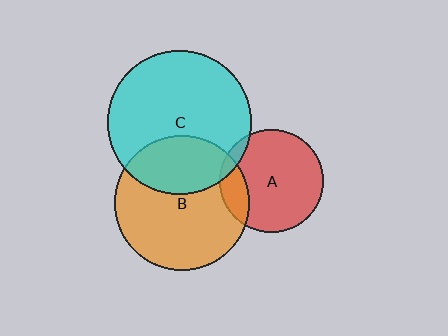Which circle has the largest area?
Circle C (cyan).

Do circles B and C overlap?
Yes.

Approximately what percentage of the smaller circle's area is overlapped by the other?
Approximately 35%.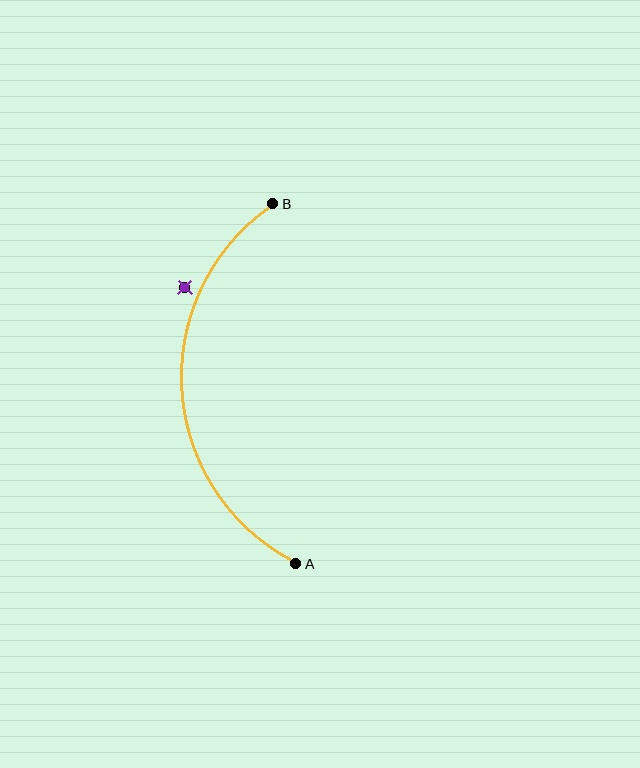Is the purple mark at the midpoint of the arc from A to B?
No — the purple mark does not lie on the arc at all. It sits slightly outside the curve.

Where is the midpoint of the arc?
The arc midpoint is the point on the curve farthest from the straight line joining A and B. It sits to the left of that line.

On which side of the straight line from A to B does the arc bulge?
The arc bulges to the left of the straight line connecting A and B.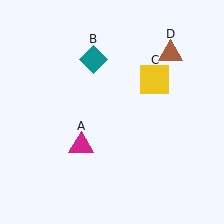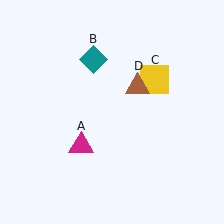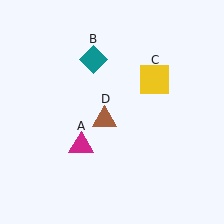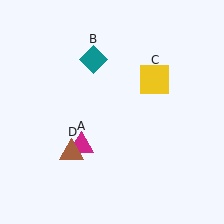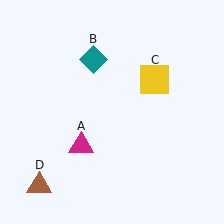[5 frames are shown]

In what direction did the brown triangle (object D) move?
The brown triangle (object D) moved down and to the left.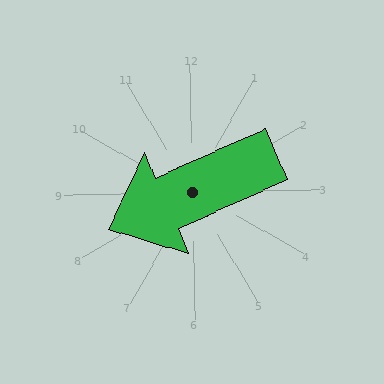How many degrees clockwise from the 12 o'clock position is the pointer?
Approximately 247 degrees.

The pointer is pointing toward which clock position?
Roughly 8 o'clock.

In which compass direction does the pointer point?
Southwest.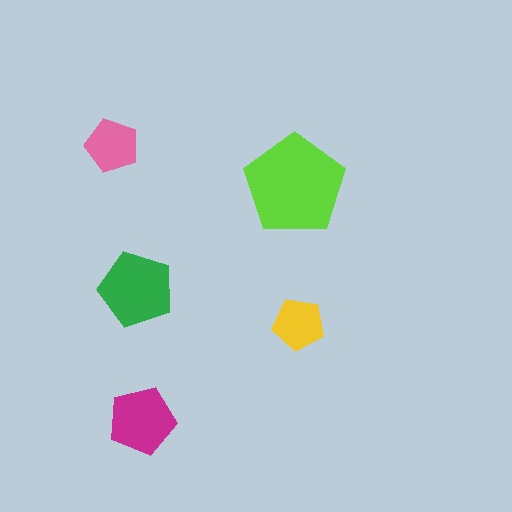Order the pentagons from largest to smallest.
the lime one, the green one, the magenta one, the pink one, the yellow one.